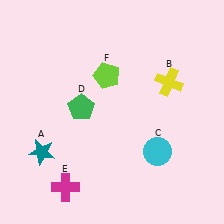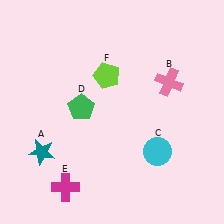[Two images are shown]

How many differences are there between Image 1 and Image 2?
There is 1 difference between the two images.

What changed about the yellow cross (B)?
In Image 1, B is yellow. In Image 2, it changed to pink.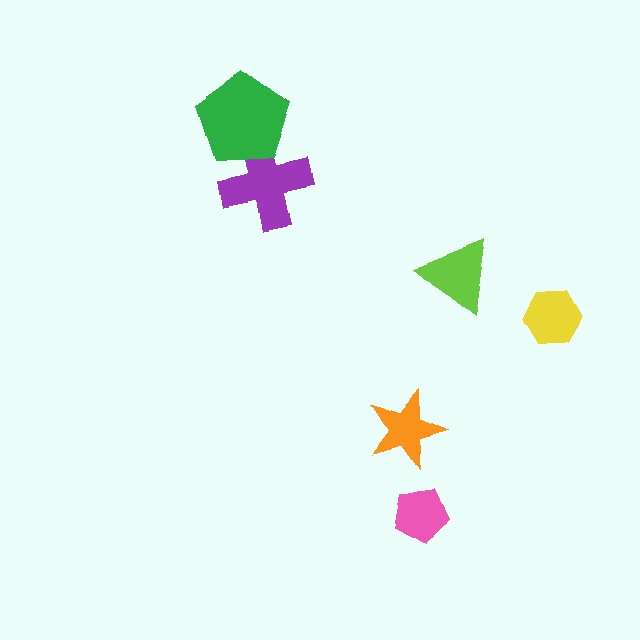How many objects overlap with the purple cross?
1 object overlaps with the purple cross.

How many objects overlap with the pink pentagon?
0 objects overlap with the pink pentagon.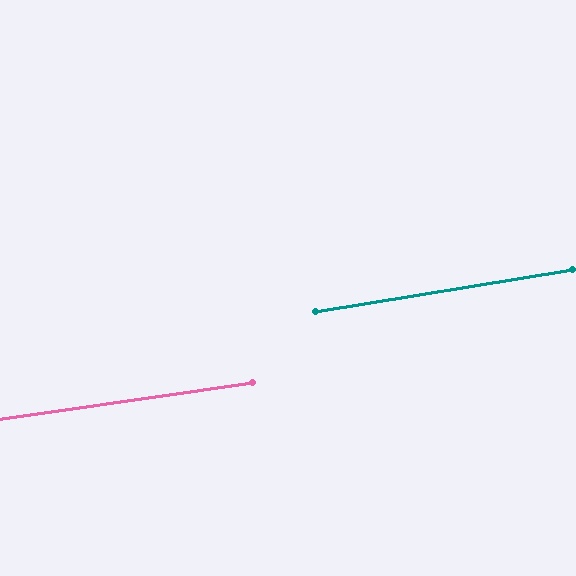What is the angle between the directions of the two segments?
Approximately 1 degree.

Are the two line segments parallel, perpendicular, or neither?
Parallel — their directions differ by only 1.1°.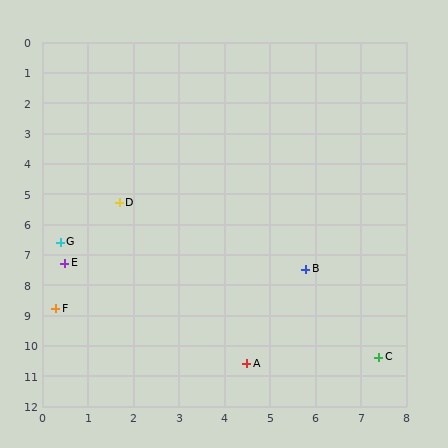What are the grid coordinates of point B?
Point B is at approximately (5.8, 7.5).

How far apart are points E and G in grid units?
Points E and G are about 0.7 grid units apart.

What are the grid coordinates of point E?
Point E is at approximately (0.5, 7.3).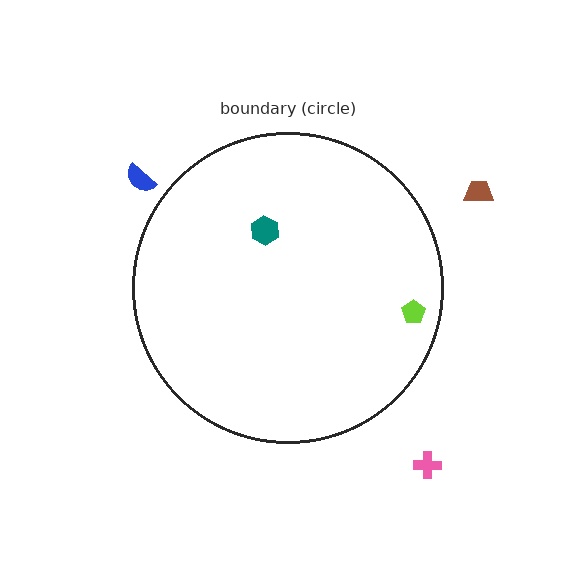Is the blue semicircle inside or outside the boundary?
Outside.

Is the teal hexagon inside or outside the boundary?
Inside.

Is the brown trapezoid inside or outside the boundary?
Outside.